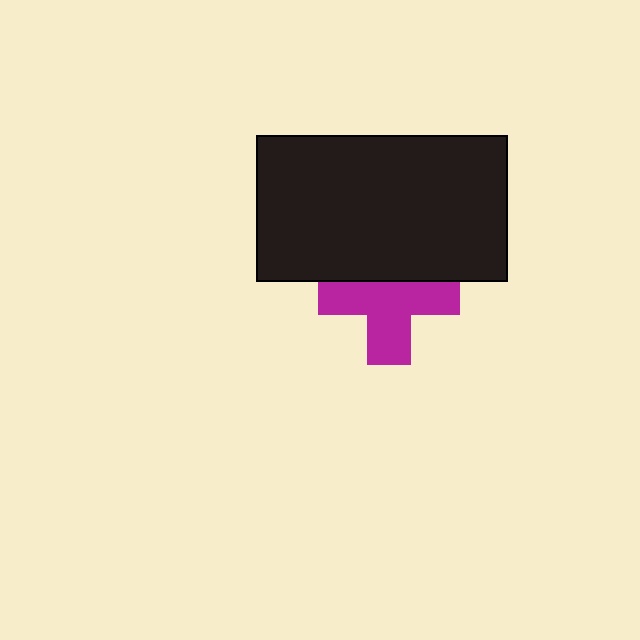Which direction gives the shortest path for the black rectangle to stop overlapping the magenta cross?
Moving up gives the shortest separation.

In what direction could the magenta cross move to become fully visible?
The magenta cross could move down. That would shift it out from behind the black rectangle entirely.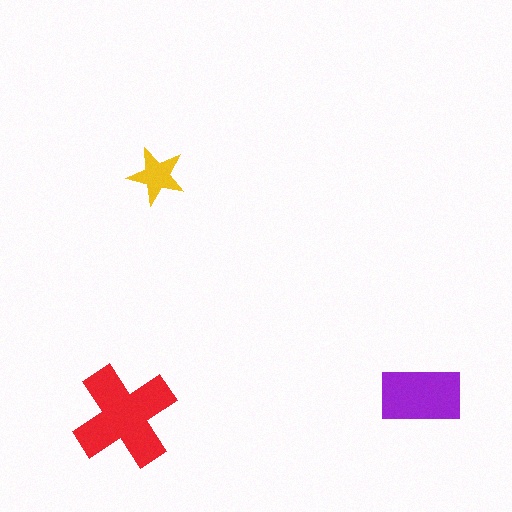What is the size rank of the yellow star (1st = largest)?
3rd.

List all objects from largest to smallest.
The red cross, the purple rectangle, the yellow star.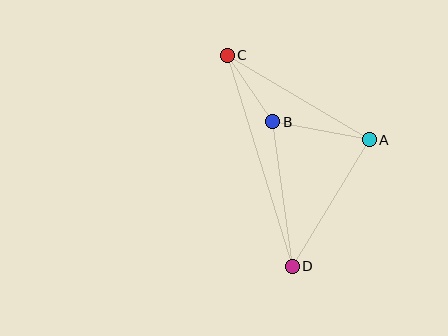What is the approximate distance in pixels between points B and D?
The distance between B and D is approximately 146 pixels.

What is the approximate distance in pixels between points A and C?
The distance between A and C is approximately 166 pixels.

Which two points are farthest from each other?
Points C and D are farthest from each other.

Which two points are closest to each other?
Points B and C are closest to each other.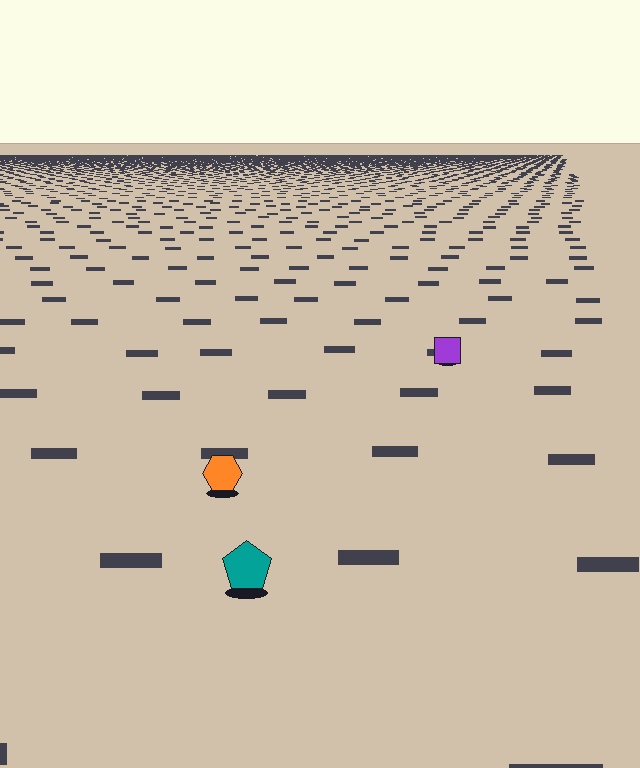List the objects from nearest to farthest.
From nearest to farthest: the teal pentagon, the orange hexagon, the purple square.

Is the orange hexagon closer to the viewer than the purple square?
Yes. The orange hexagon is closer — you can tell from the texture gradient: the ground texture is coarser near it.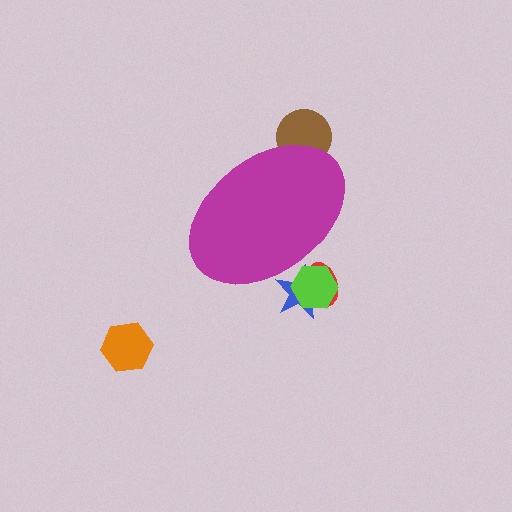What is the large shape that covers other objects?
A magenta ellipse.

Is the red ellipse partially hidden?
Yes, the red ellipse is partially hidden behind the magenta ellipse.